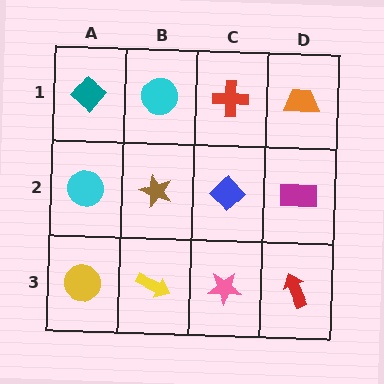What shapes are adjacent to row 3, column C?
A blue diamond (row 2, column C), a yellow arrow (row 3, column B), a red arrow (row 3, column D).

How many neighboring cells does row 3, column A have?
2.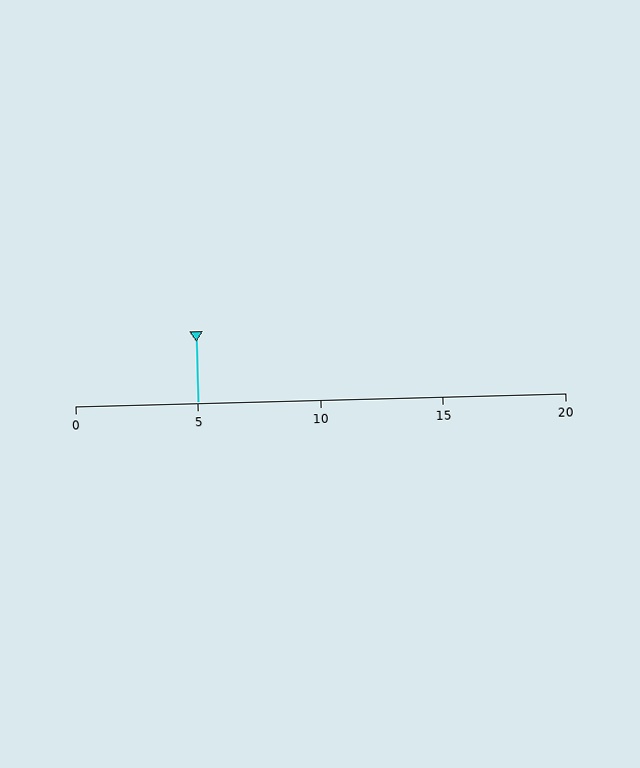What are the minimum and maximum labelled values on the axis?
The axis runs from 0 to 20.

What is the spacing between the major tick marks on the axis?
The major ticks are spaced 5 apart.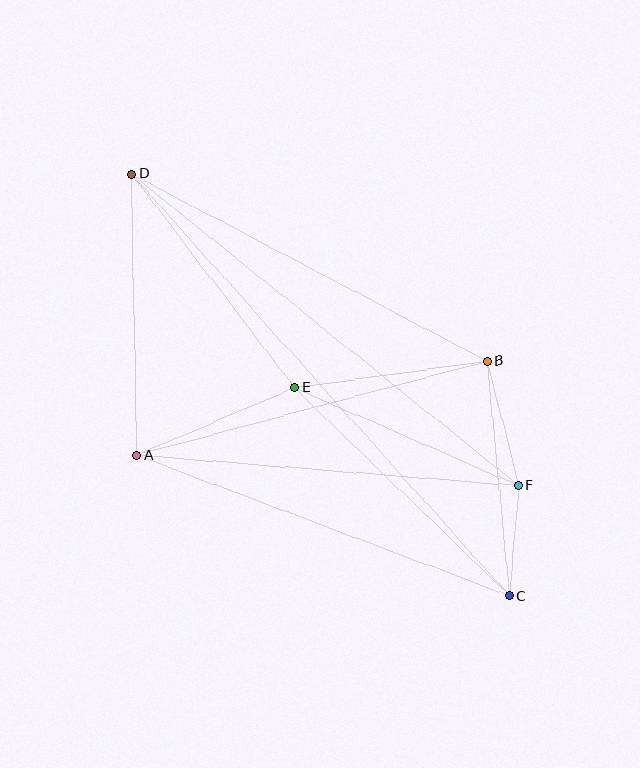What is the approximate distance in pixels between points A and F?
The distance between A and F is approximately 383 pixels.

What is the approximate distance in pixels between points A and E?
The distance between A and E is approximately 172 pixels.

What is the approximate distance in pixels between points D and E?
The distance between D and E is approximately 269 pixels.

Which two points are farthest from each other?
Points C and D are farthest from each other.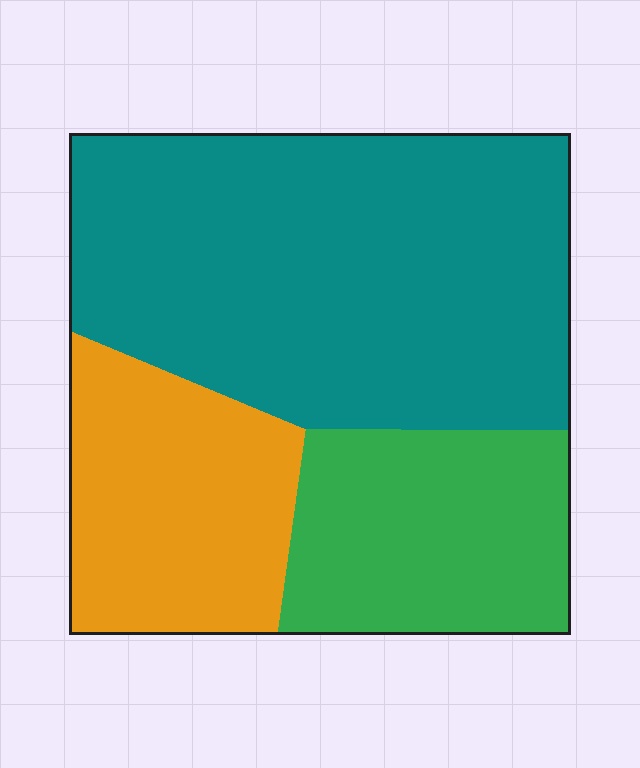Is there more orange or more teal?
Teal.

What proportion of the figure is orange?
Orange takes up between a sixth and a third of the figure.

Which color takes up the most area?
Teal, at roughly 55%.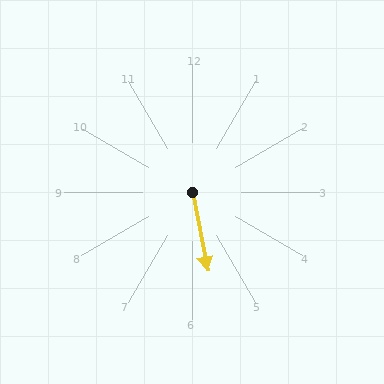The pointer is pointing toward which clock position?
Roughly 6 o'clock.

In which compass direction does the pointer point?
South.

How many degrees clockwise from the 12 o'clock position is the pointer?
Approximately 169 degrees.